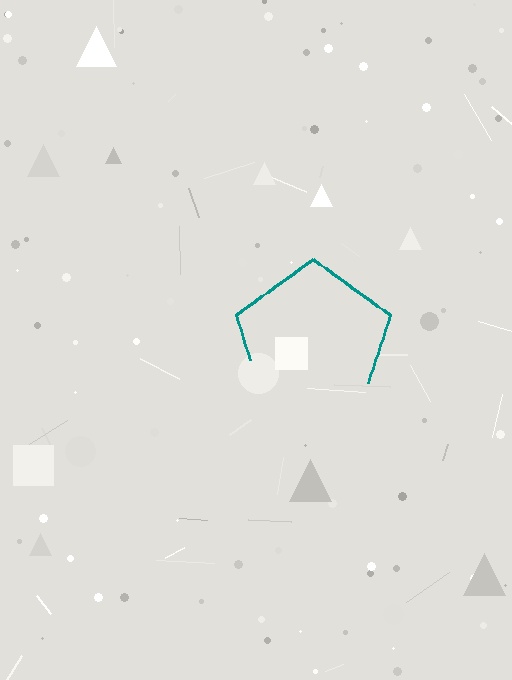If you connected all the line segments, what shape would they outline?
They would outline a pentagon.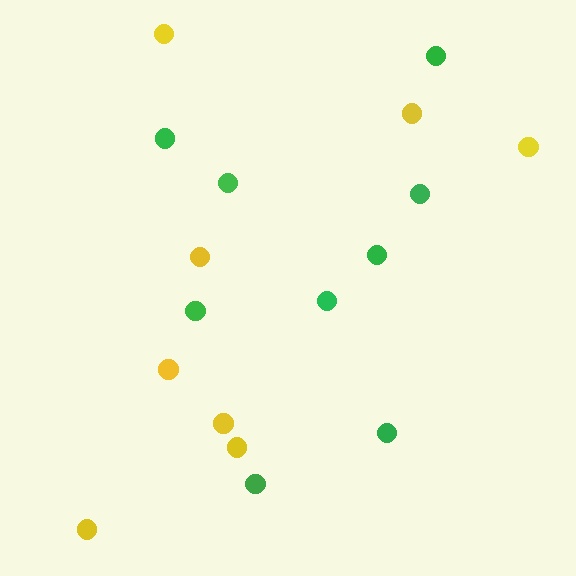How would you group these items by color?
There are 2 groups: one group of green circles (9) and one group of yellow circles (8).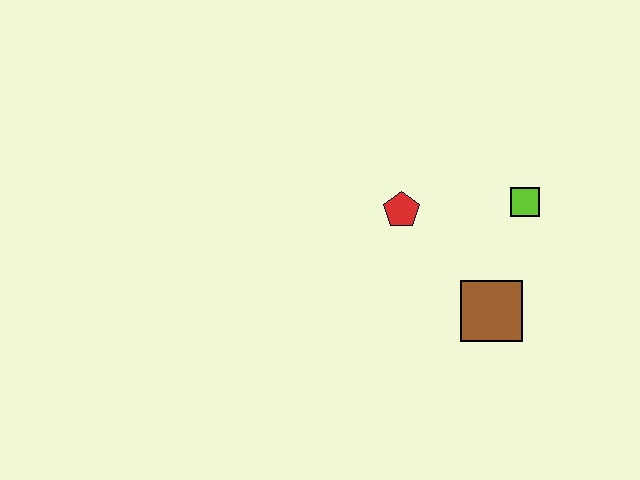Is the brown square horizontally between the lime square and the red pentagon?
Yes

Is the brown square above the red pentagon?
No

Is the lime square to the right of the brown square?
Yes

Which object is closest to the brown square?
The lime square is closest to the brown square.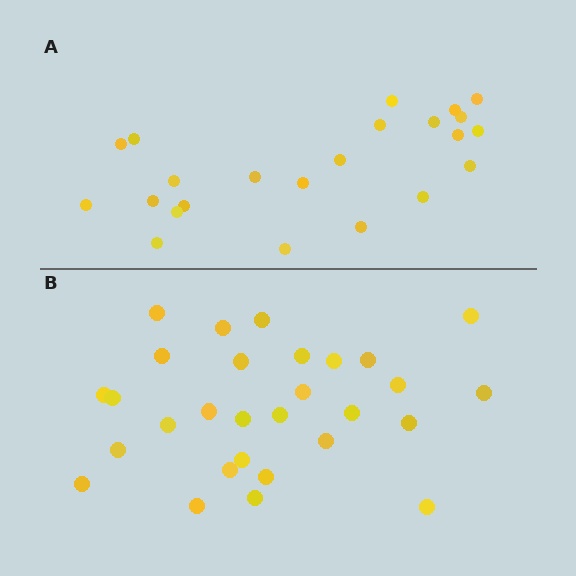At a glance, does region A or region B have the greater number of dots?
Region B (the bottom region) has more dots.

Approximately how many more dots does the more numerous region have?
Region B has about 6 more dots than region A.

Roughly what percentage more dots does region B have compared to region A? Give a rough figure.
About 25% more.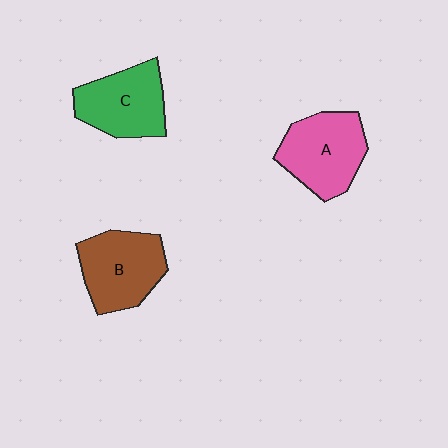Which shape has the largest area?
Shape A (pink).